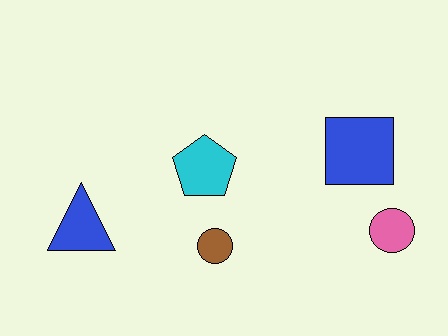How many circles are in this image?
There are 2 circles.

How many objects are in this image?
There are 5 objects.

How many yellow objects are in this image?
There are no yellow objects.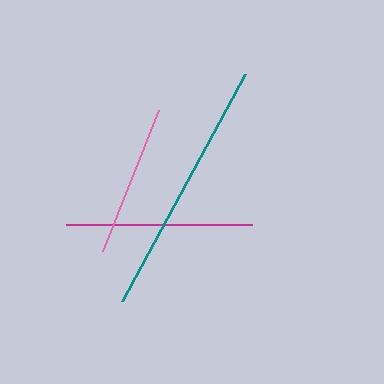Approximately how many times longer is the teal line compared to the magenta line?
The teal line is approximately 1.4 times the length of the magenta line.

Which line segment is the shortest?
The pink line is the shortest at approximately 152 pixels.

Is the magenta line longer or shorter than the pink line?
The magenta line is longer than the pink line.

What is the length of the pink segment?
The pink segment is approximately 152 pixels long.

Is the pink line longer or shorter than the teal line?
The teal line is longer than the pink line.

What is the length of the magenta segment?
The magenta segment is approximately 186 pixels long.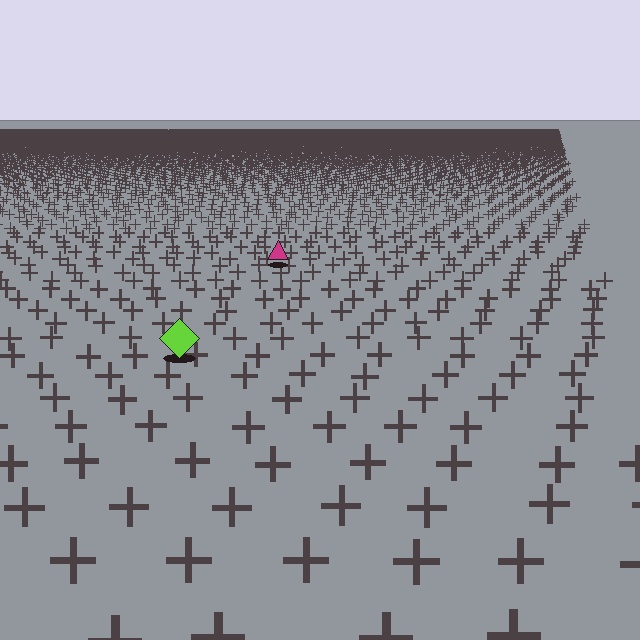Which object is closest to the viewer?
The lime diamond is closest. The texture marks near it are larger and more spread out.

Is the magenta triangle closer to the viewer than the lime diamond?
No. The lime diamond is closer — you can tell from the texture gradient: the ground texture is coarser near it.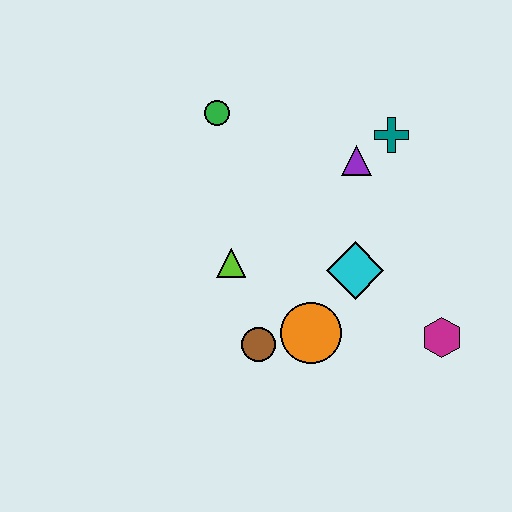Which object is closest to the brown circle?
The orange circle is closest to the brown circle.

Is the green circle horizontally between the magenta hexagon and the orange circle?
No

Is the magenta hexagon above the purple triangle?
No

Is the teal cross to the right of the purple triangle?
Yes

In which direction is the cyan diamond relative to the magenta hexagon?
The cyan diamond is to the left of the magenta hexagon.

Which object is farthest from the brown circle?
The teal cross is farthest from the brown circle.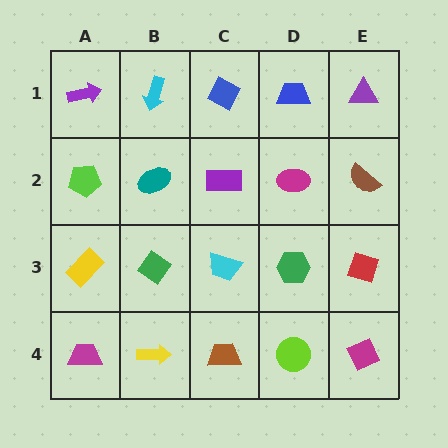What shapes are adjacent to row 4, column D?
A green hexagon (row 3, column D), a brown trapezoid (row 4, column C), a magenta diamond (row 4, column E).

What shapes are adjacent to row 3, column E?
A brown semicircle (row 2, column E), a magenta diamond (row 4, column E), a green hexagon (row 3, column D).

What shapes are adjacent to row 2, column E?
A purple triangle (row 1, column E), a red diamond (row 3, column E), a magenta ellipse (row 2, column D).